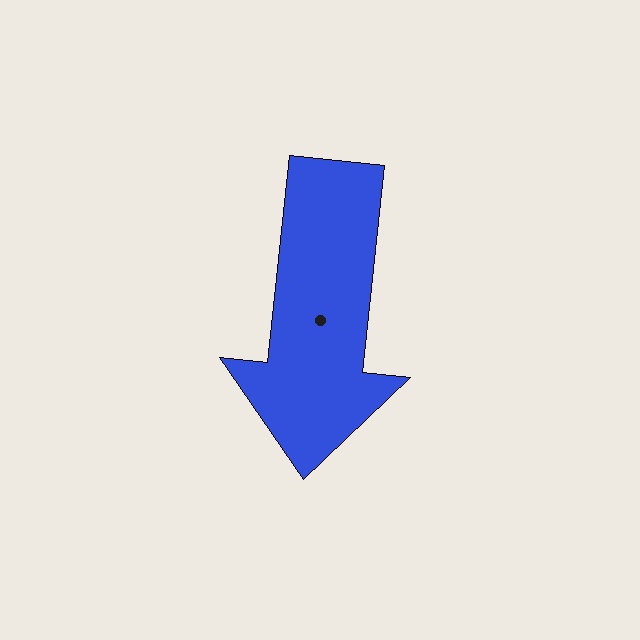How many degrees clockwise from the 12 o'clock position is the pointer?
Approximately 186 degrees.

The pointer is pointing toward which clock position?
Roughly 6 o'clock.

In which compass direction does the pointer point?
South.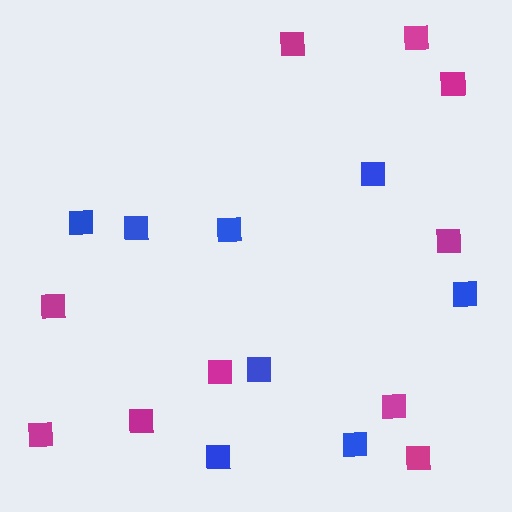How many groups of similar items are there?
There are 2 groups: one group of magenta squares (10) and one group of blue squares (8).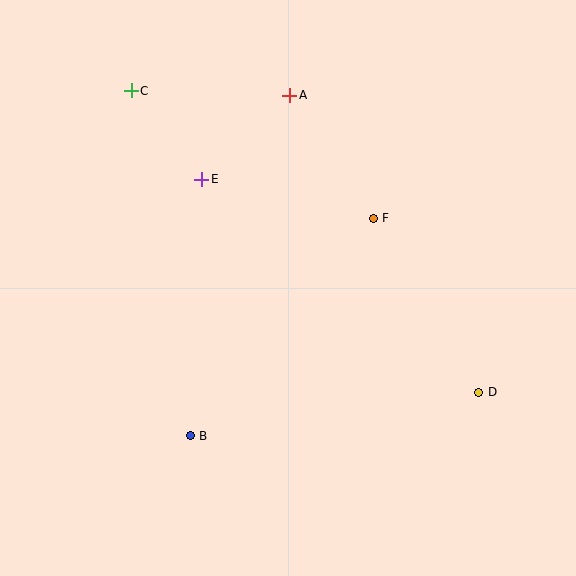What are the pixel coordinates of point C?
Point C is at (131, 91).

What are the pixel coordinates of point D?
Point D is at (479, 392).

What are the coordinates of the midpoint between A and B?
The midpoint between A and B is at (240, 265).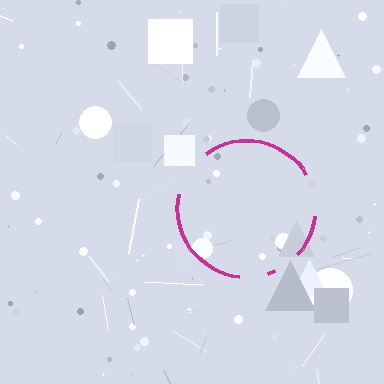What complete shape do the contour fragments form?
The contour fragments form a circle.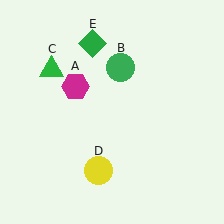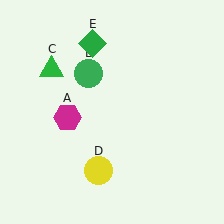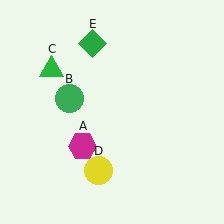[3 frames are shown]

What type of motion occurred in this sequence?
The magenta hexagon (object A), green circle (object B) rotated counterclockwise around the center of the scene.